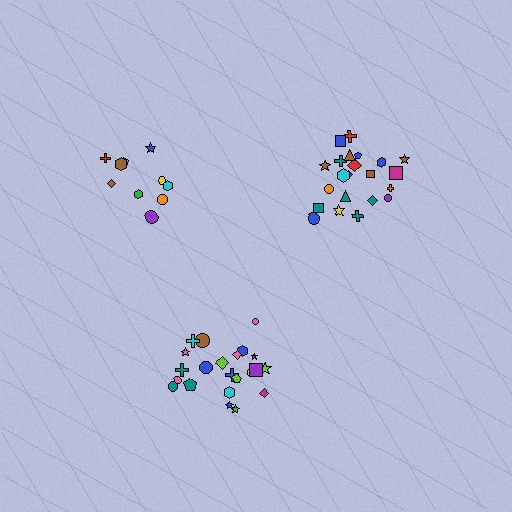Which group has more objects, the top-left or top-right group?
The top-right group.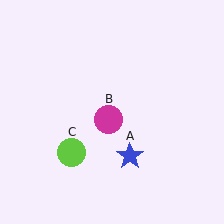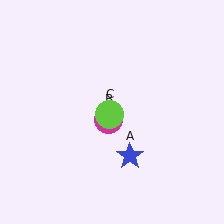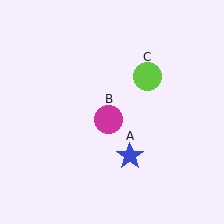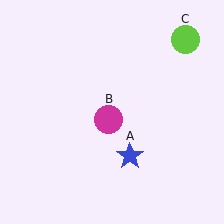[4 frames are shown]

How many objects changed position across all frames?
1 object changed position: lime circle (object C).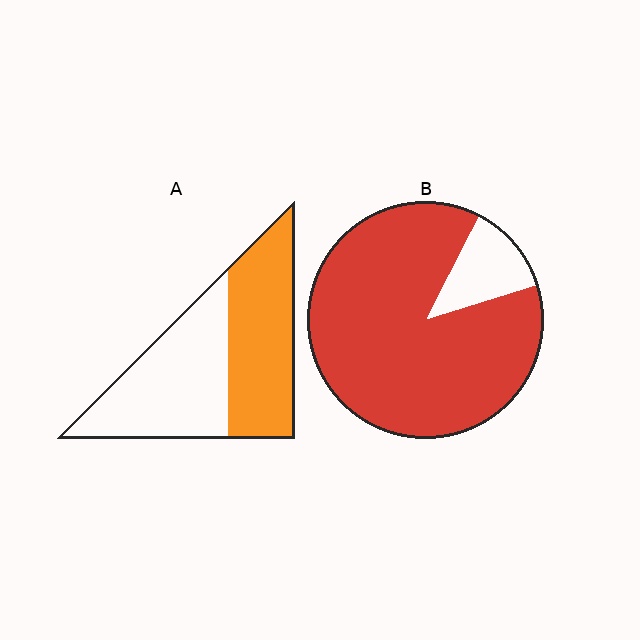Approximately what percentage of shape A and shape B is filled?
A is approximately 50% and B is approximately 85%.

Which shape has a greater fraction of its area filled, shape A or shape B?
Shape B.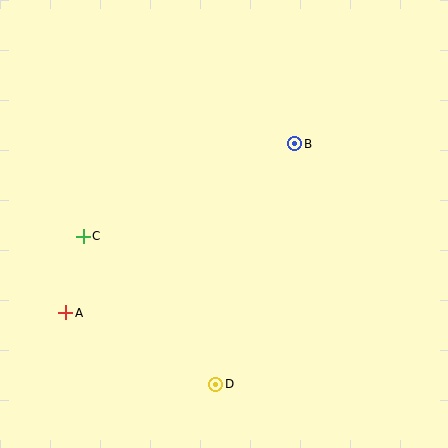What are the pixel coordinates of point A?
Point A is at (66, 313).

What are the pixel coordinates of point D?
Point D is at (216, 384).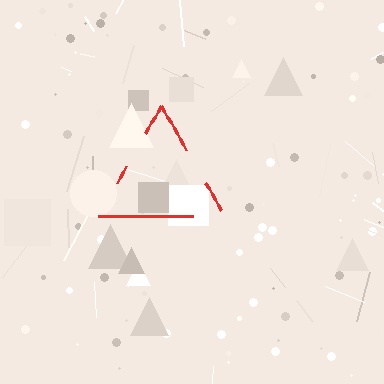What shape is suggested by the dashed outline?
The dashed outline suggests a triangle.